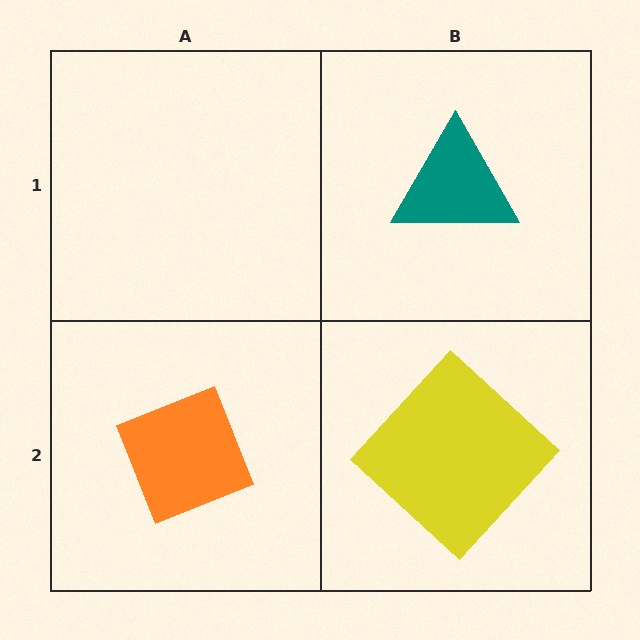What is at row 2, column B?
A yellow diamond.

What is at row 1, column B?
A teal triangle.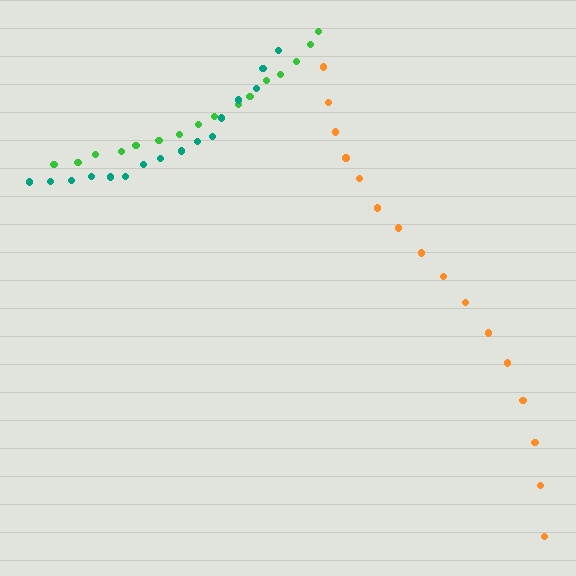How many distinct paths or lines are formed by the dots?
There are 3 distinct paths.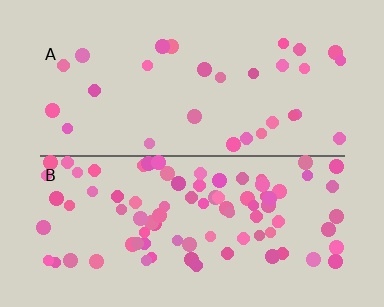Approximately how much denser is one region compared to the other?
Approximately 3.0× — region B over region A.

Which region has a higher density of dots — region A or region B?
B (the bottom).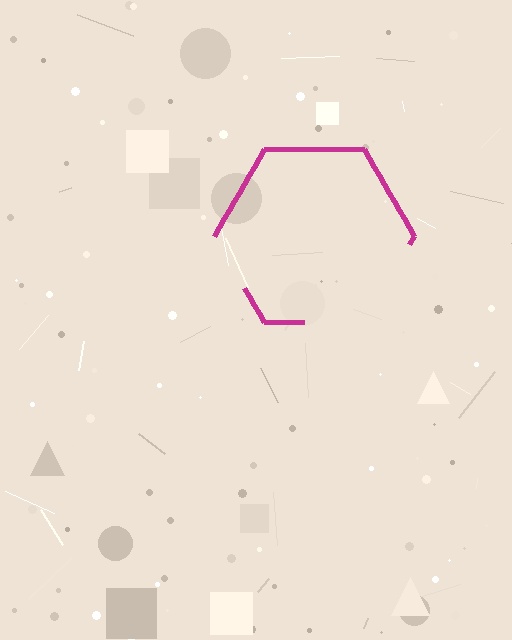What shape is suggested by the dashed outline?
The dashed outline suggests a hexagon.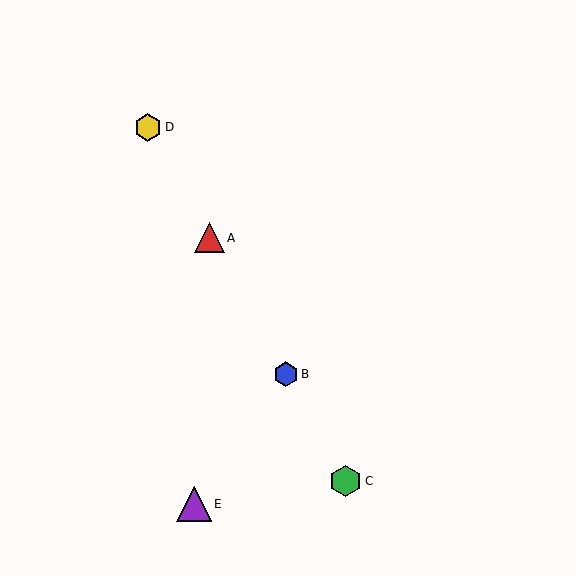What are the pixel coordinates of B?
Object B is at (286, 374).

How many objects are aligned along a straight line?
4 objects (A, B, C, D) are aligned along a straight line.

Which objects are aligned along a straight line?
Objects A, B, C, D are aligned along a straight line.